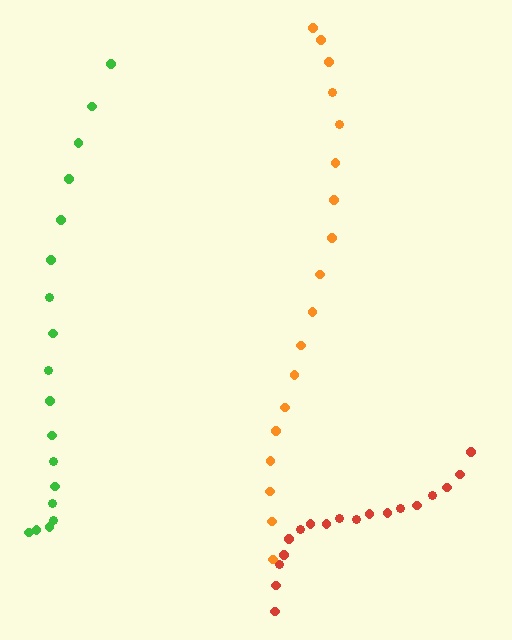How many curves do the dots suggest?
There are 3 distinct paths.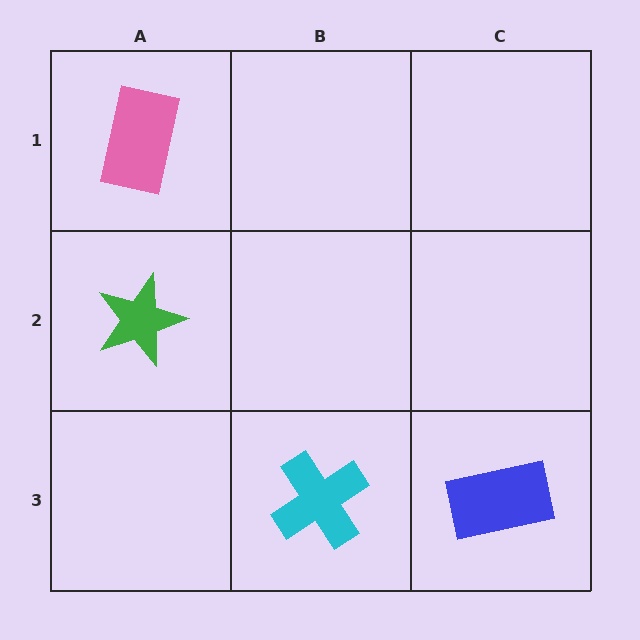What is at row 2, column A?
A green star.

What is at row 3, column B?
A cyan cross.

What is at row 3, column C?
A blue rectangle.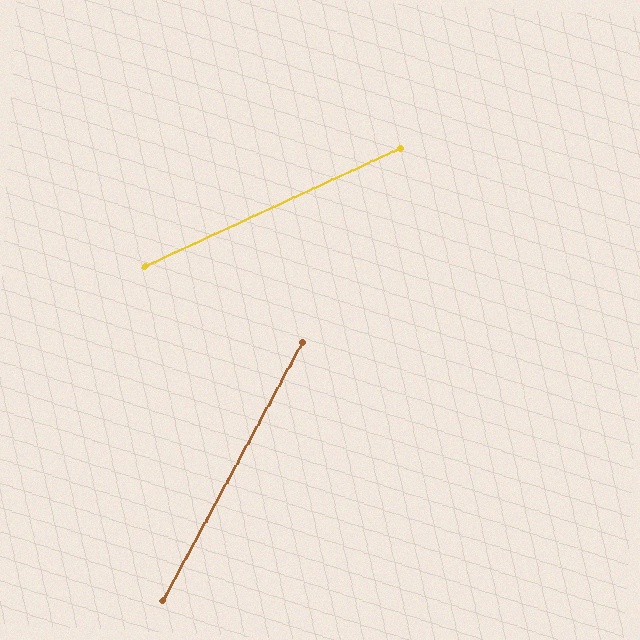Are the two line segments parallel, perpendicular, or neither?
Neither parallel nor perpendicular — they differ by about 37°.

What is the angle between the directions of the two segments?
Approximately 37 degrees.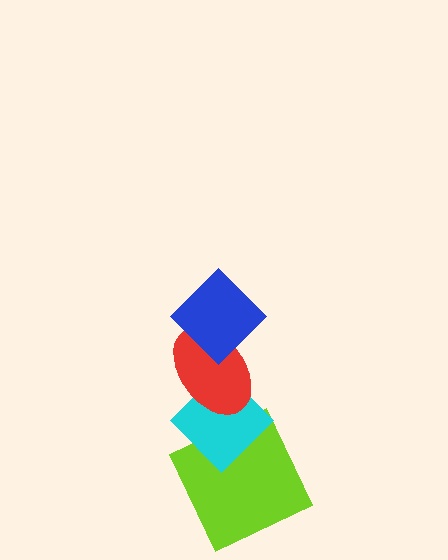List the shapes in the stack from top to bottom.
From top to bottom: the blue diamond, the red ellipse, the cyan diamond, the lime square.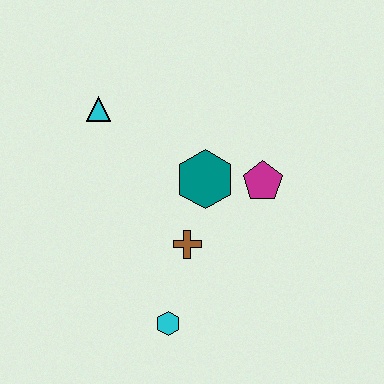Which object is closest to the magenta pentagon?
The teal hexagon is closest to the magenta pentagon.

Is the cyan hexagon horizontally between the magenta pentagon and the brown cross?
No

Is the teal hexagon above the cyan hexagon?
Yes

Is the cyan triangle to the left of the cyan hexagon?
Yes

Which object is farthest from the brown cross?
The cyan triangle is farthest from the brown cross.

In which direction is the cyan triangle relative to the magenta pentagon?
The cyan triangle is to the left of the magenta pentagon.